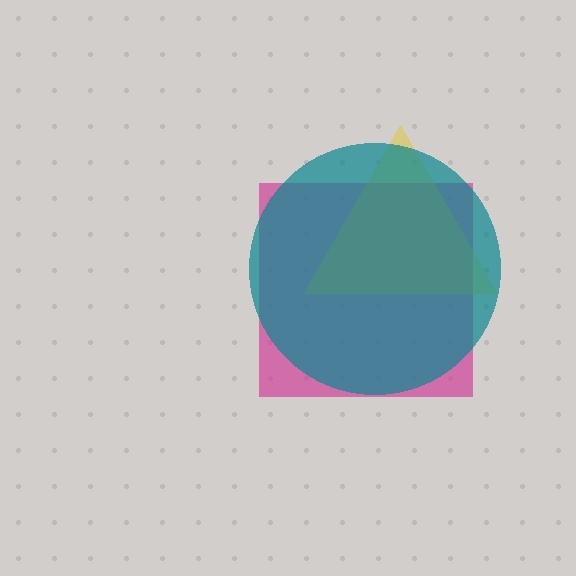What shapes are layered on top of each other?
The layered shapes are: a magenta square, a yellow triangle, a teal circle.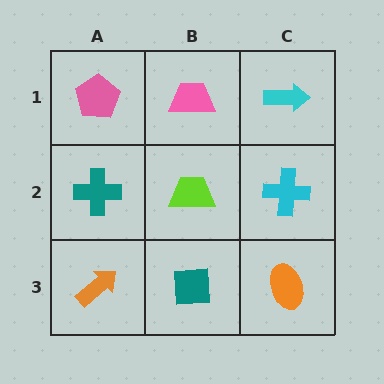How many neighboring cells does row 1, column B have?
3.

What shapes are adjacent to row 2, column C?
A cyan arrow (row 1, column C), an orange ellipse (row 3, column C), a lime trapezoid (row 2, column B).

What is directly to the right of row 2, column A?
A lime trapezoid.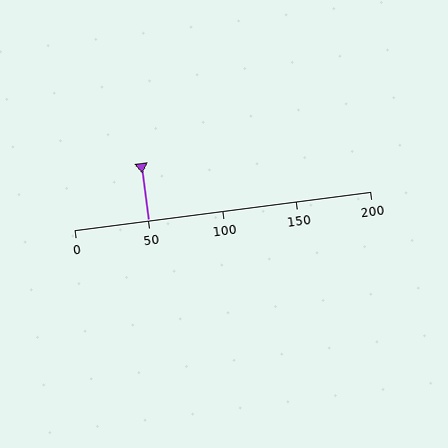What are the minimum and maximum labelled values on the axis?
The axis runs from 0 to 200.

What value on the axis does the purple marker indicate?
The marker indicates approximately 50.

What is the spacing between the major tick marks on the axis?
The major ticks are spaced 50 apart.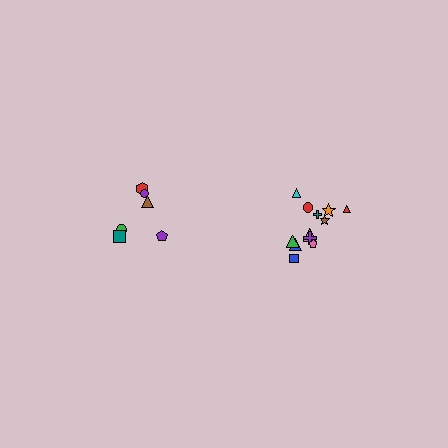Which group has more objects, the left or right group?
The right group.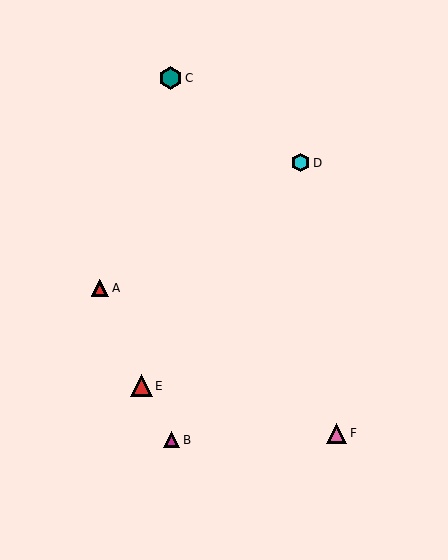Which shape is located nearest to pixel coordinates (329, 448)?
The pink triangle (labeled F) at (337, 433) is nearest to that location.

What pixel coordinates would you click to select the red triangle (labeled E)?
Click at (141, 386) to select the red triangle E.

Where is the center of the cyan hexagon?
The center of the cyan hexagon is at (300, 163).